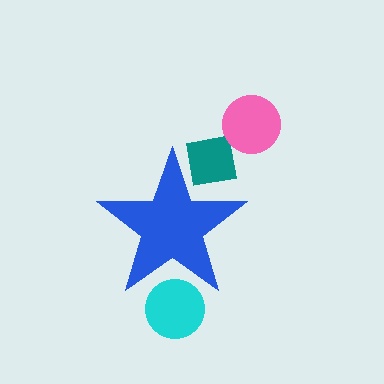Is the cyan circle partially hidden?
Yes, the cyan circle is partially hidden behind the blue star.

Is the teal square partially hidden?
Yes, the teal square is partially hidden behind the blue star.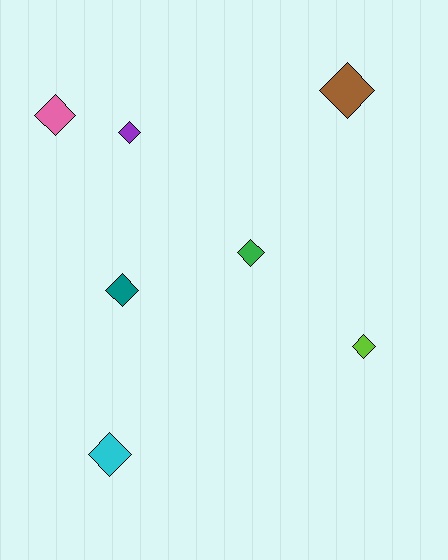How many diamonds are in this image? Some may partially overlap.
There are 7 diamonds.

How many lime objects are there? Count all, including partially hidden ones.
There is 1 lime object.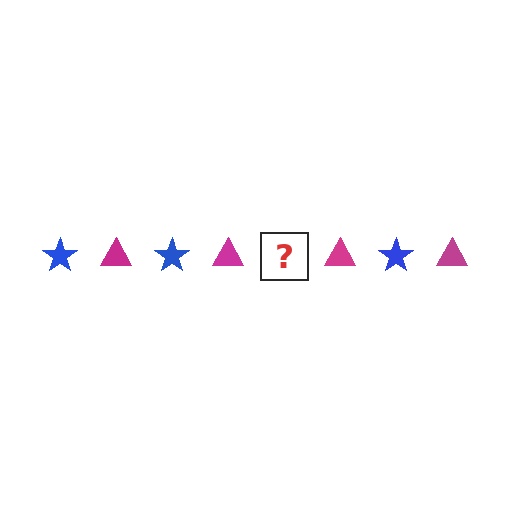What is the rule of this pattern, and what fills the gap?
The rule is that the pattern alternates between blue star and magenta triangle. The gap should be filled with a blue star.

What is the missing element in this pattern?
The missing element is a blue star.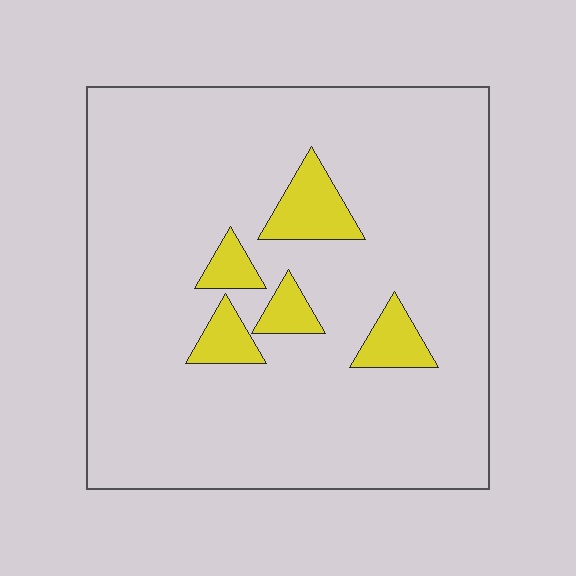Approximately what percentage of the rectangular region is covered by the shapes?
Approximately 10%.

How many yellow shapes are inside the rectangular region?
5.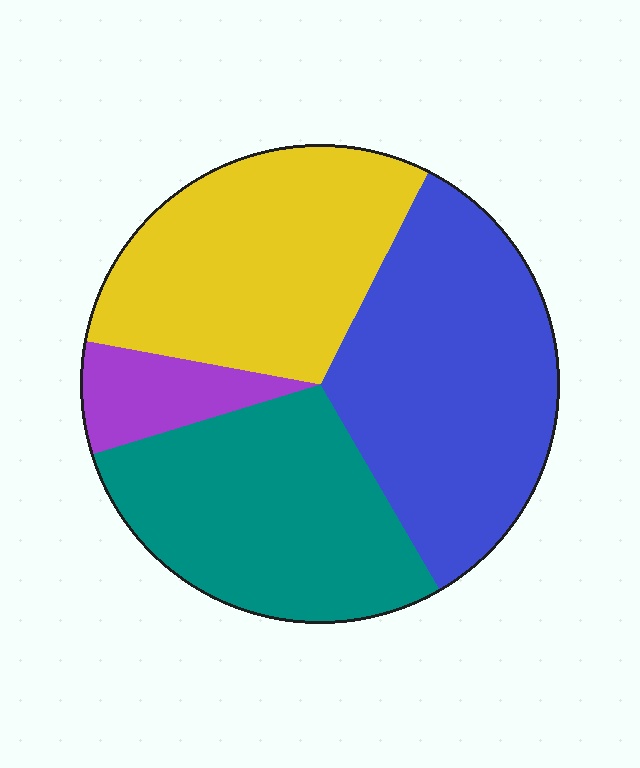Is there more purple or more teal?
Teal.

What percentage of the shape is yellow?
Yellow takes up about one third (1/3) of the shape.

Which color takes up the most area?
Blue, at roughly 35%.